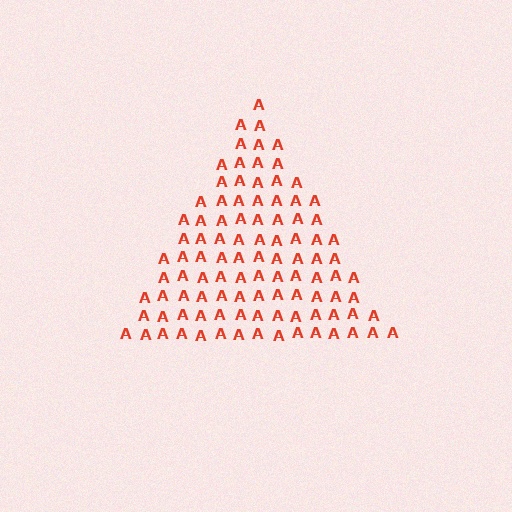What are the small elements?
The small elements are letter A's.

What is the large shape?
The large shape is a triangle.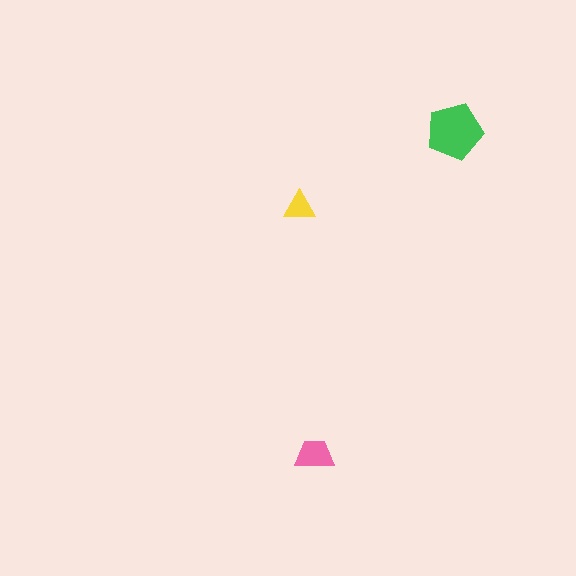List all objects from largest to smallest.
The green pentagon, the pink trapezoid, the yellow triangle.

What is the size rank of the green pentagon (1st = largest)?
1st.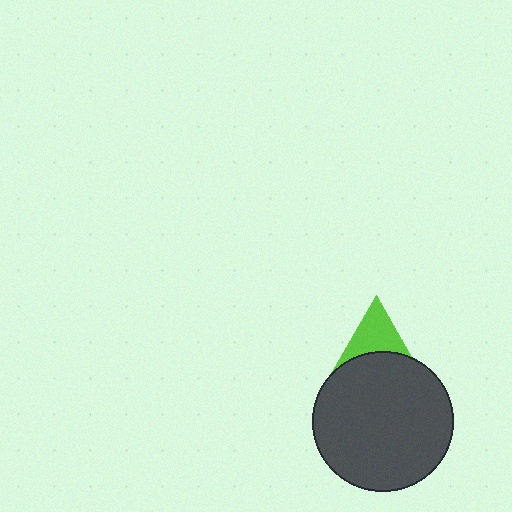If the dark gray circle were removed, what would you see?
You would see the complete lime triangle.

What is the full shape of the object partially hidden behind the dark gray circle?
The partially hidden object is a lime triangle.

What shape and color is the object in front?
The object in front is a dark gray circle.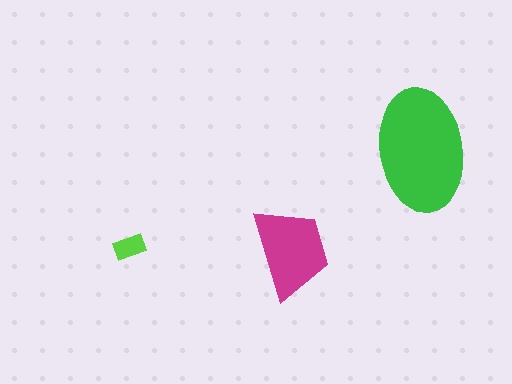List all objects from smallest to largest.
The lime rectangle, the magenta trapezoid, the green ellipse.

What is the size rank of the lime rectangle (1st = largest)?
3rd.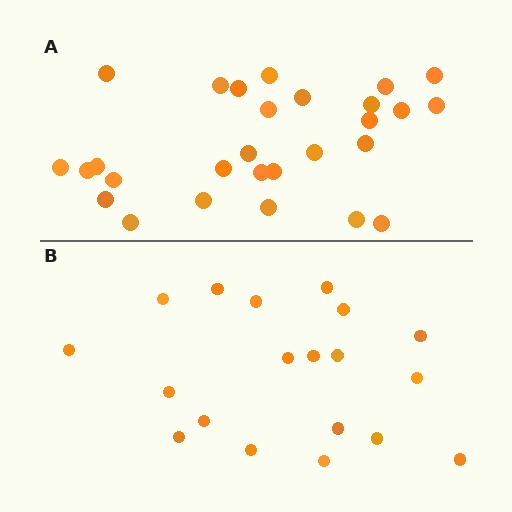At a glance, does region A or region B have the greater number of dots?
Region A (the top region) has more dots.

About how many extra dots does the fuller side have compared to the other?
Region A has roughly 8 or so more dots than region B.